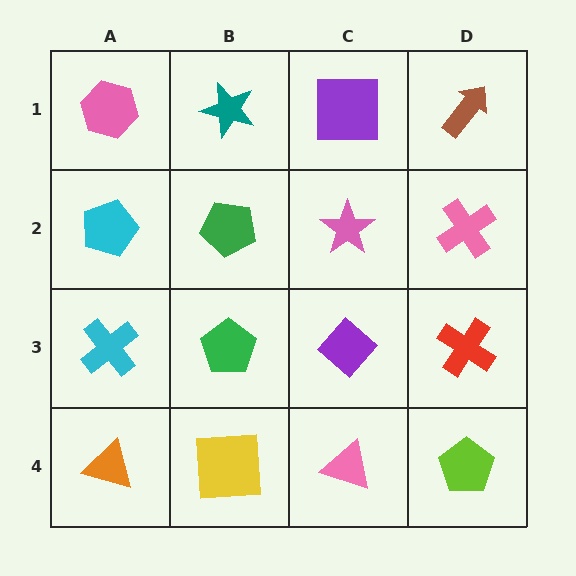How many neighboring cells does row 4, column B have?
3.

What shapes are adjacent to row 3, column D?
A pink cross (row 2, column D), a lime pentagon (row 4, column D), a purple diamond (row 3, column C).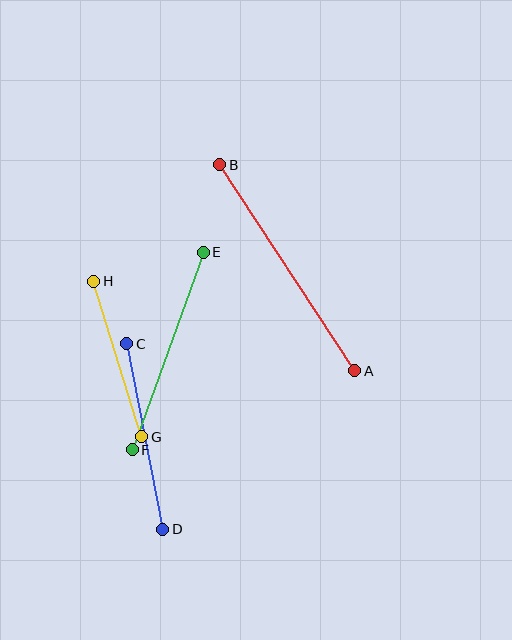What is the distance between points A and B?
The distance is approximately 246 pixels.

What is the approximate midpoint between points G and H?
The midpoint is at approximately (118, 359) pixels.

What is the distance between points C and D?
The distance is approximately 189 pixels.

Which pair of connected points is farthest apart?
Points A and B are farthest apart.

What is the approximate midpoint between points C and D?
The midpoint is at approximately (145, 436) pixels.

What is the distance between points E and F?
The distance is approximately 210 pixels.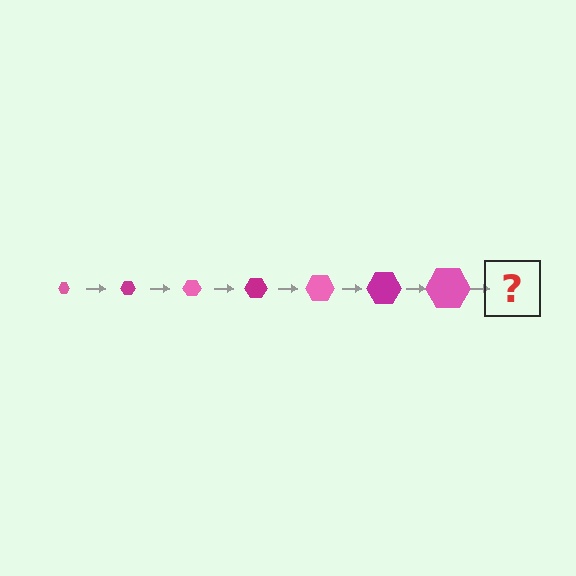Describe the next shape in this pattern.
It should be a magenta hexagon, larger than the previous one.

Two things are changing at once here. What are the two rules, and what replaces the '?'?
The two rules are that the hexagon grows larger each step and the color cycles through pink and magenta. The '?' should be a magenta hexagon, larger than the previous one.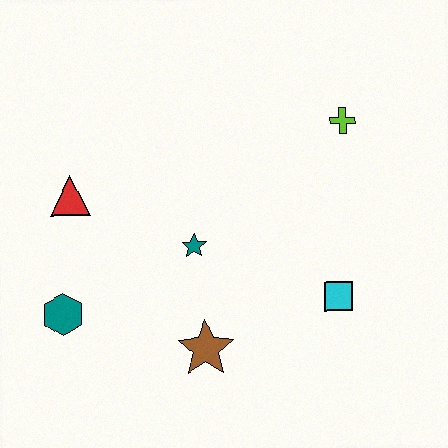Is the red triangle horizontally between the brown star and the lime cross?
No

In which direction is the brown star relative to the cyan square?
The brown star is to the left of the cyan square.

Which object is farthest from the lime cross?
The teal hexagon is farthest from the lime cross.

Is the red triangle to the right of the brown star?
No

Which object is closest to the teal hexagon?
The red triangle is closest to the teal hexagon.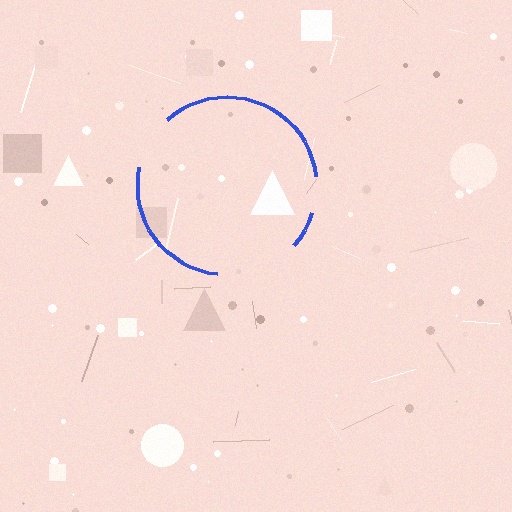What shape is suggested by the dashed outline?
The dashed outline suggests a circle.